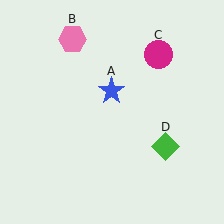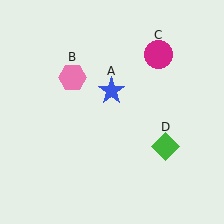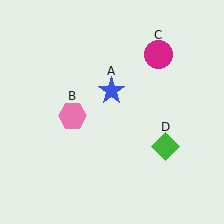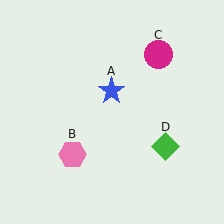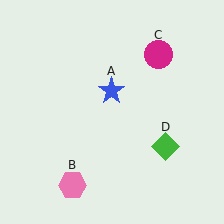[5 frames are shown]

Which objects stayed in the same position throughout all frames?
Blue star (object A) and magenta circle (object C) and green diamond (object D) remained stationary.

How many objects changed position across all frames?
1 object changed position: pink hexagon (object B).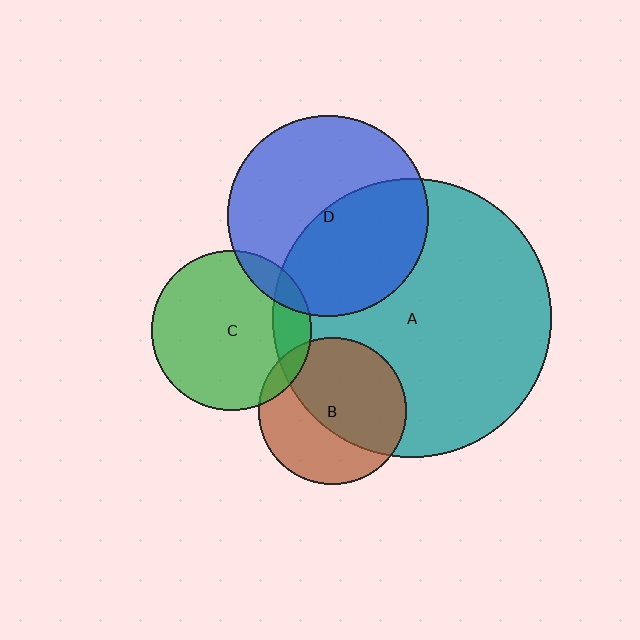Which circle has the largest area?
Circle A (teal).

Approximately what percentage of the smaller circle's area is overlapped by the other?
Approximately 15%.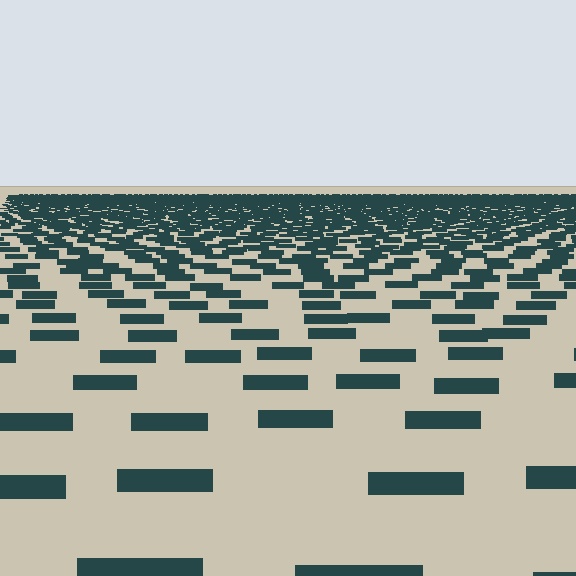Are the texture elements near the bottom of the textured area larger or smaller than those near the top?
Larger. Near the bottom, elements are closer to the viewer and appear at a bigger on-screen size.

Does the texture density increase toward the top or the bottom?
Density increases toward the top.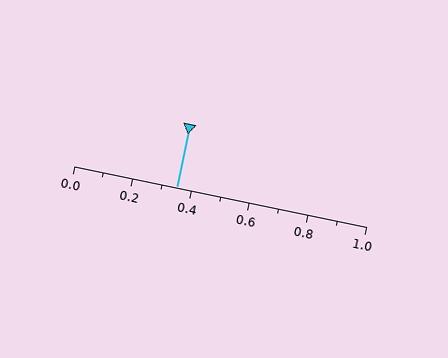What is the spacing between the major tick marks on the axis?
The major ticks are spaced 0.2 apart.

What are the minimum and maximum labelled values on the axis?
The axis runs from 0.0 to 1.0.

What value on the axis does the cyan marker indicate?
The marker indicates approximately 0.35.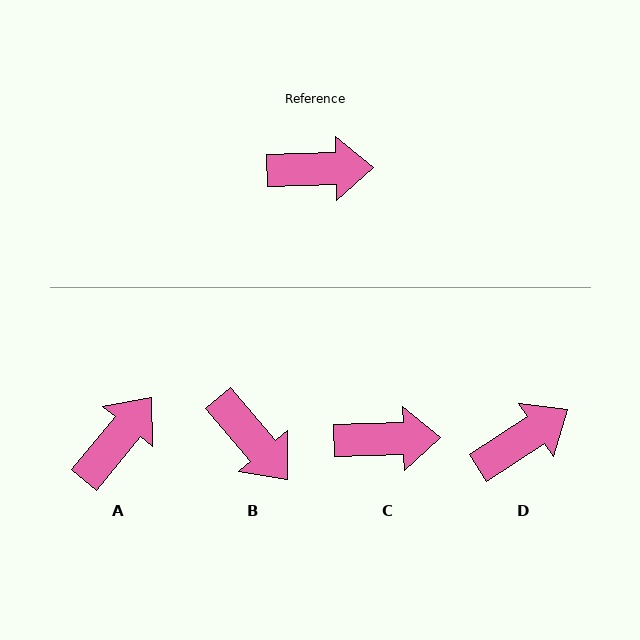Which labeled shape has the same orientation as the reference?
C.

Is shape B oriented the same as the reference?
No, it is off by about 51 degrees.